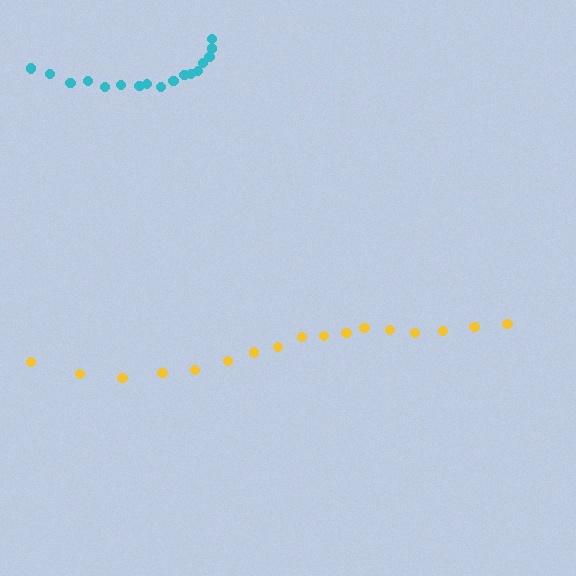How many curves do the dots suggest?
There are 2 distinct paths.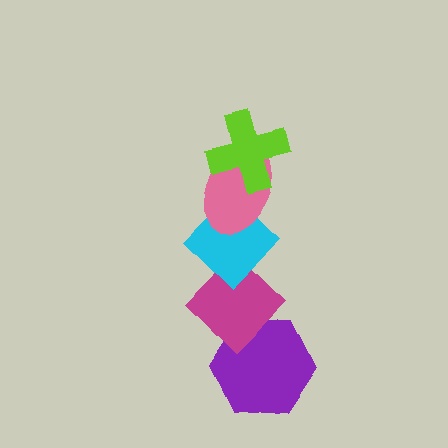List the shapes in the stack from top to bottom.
From top to bottom: the lime cross, the pink ellipse, the cyan diamond, the magenta diamond, the purple hexagon.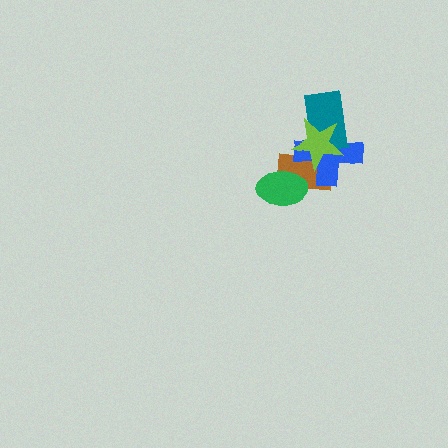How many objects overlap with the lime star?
3 objects overlap with the lime star.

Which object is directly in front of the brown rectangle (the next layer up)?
The blue cross is directly in front of the brown rectangle.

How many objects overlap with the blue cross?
3 objects overlap with the blue cross.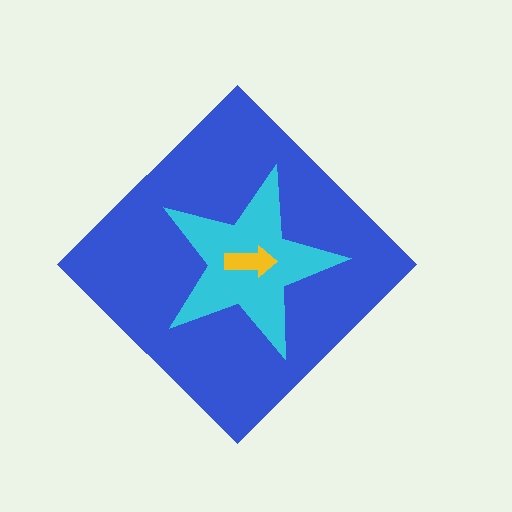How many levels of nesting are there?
3.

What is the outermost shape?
The blue diamond.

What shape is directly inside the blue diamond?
The cyan star.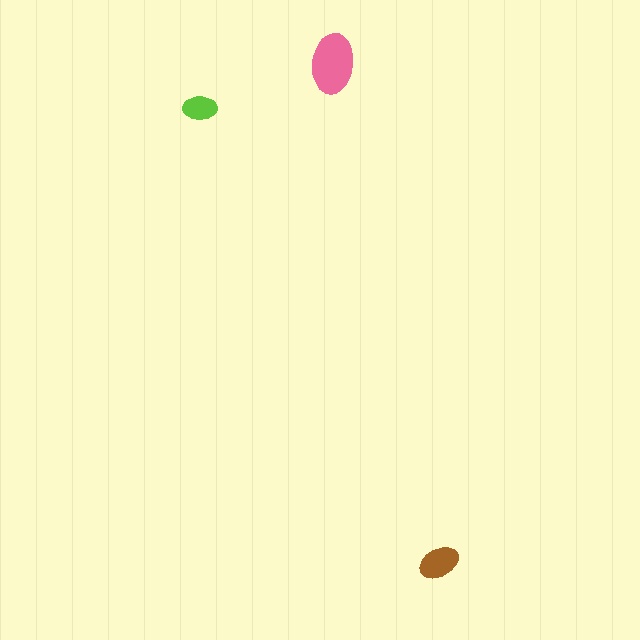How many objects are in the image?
There are 3 objects in the image.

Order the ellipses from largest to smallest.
the pink one, the brown one, the lime one.